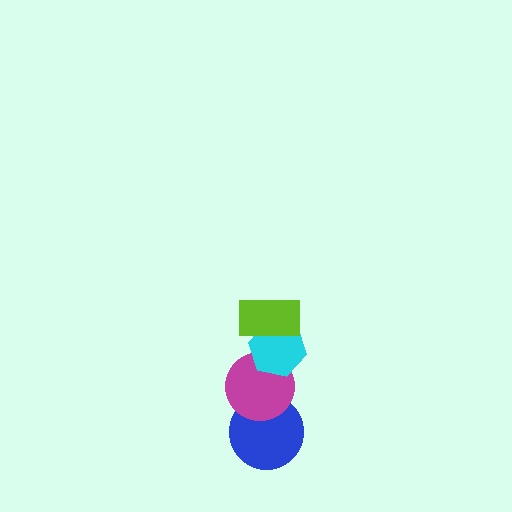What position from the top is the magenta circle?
The magenta circle is 3rd from the top.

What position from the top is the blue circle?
The blue circle is 4th from the top.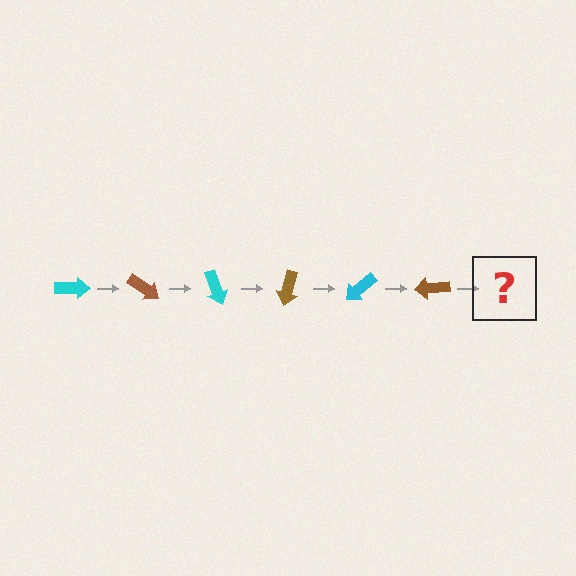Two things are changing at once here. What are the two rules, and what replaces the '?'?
The two rules are that it rotates 35 degrees each step and the color cycles through cyan and brown. The '?' should be a cyan arrow, rotated 210 degrees from the start.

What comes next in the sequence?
The next element should be a cyan arrow, rotated 210 degrees from the start.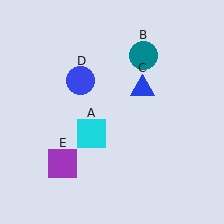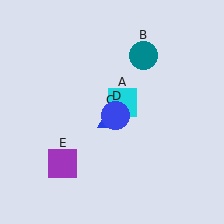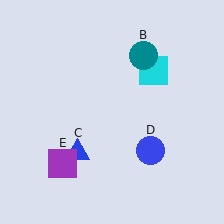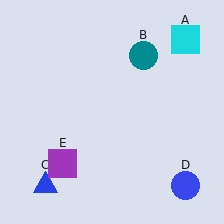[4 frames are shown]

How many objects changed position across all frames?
3 objects changed position: cyan square (object A), blue triangle (object C), blue circle (object D).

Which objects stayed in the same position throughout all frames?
Teal circle (object B) and purple square (object E) remained stationary.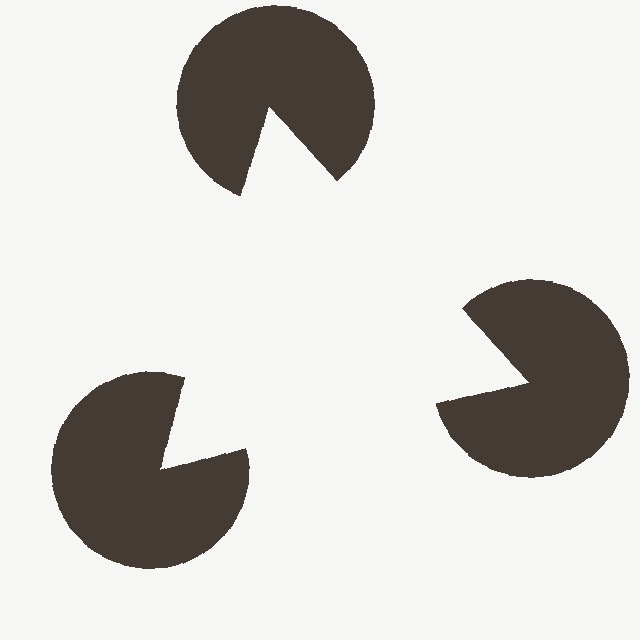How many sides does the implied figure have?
3 sides.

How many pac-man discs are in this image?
There are 3 — one at each vertex of the illusory triangle.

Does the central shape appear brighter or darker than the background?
It typically appears slightly brighter than the background, even though no actual brightness change is drawn.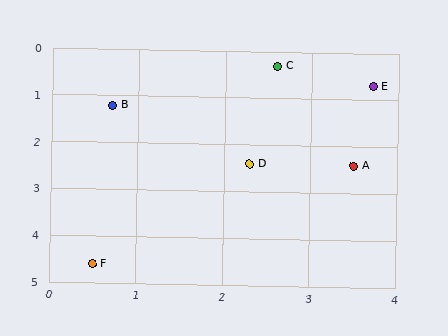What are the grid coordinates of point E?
Point E is at approximately (3.7, 0.7).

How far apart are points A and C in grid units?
Points A and C are about 2.3 grid units apart.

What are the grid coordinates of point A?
Point A is at approximately (3.5, 2.4).